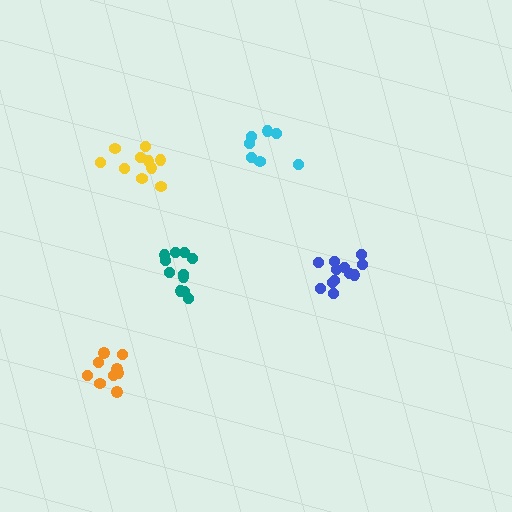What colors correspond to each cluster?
The clusters are colored: yellow, orange, blue, cyan, teal.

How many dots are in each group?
Group 1: 10 dots, Group 2: 9 dots, Group 3: 12 dots, Group 4: 7 dots, Group 5: 11 dots (49 total).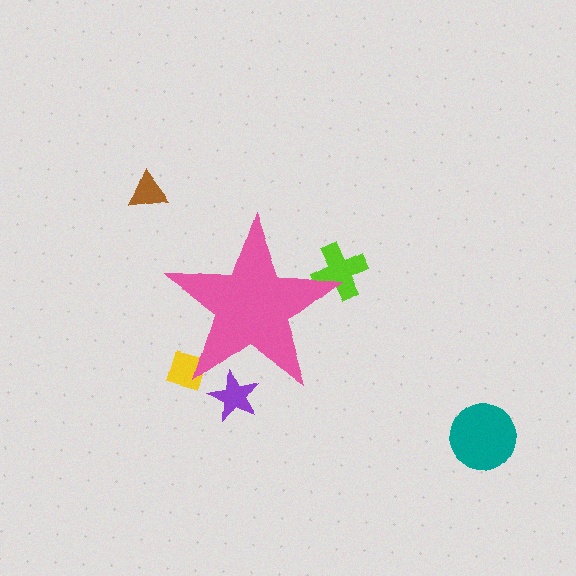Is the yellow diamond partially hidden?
Yes, the yellow diamond is partially hidden behind the pink star.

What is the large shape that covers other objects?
A pink star.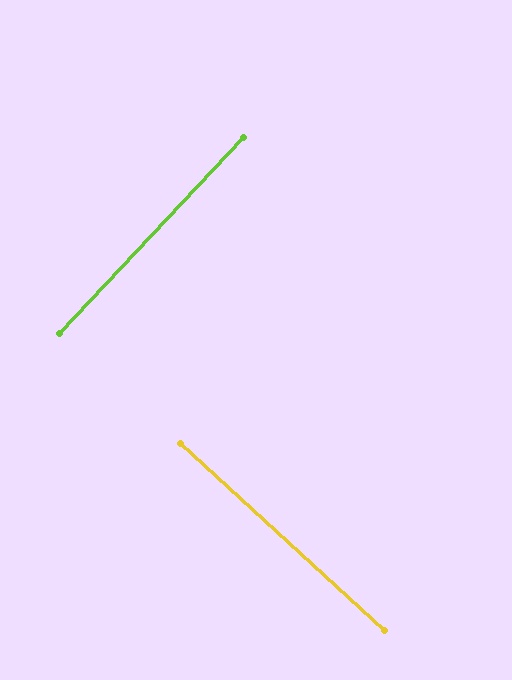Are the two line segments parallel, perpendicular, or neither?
Perpendicular — they meet at approximately 89°.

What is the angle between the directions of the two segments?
Approximately 89 degrees.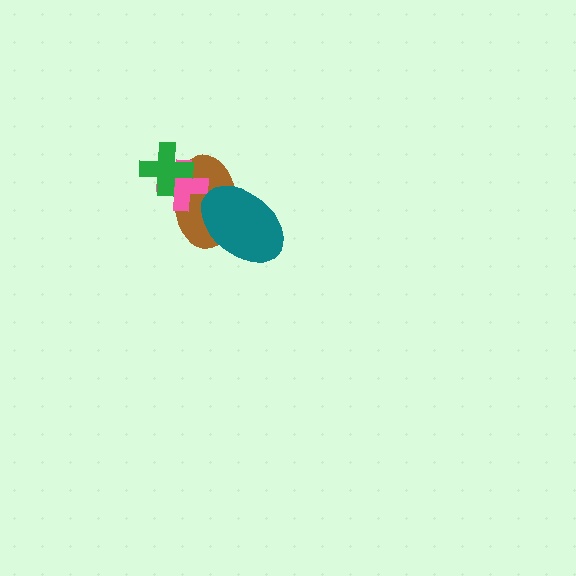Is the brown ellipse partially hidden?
Yes, it is partially covered by another shape.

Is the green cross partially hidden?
No, no other shape covers it.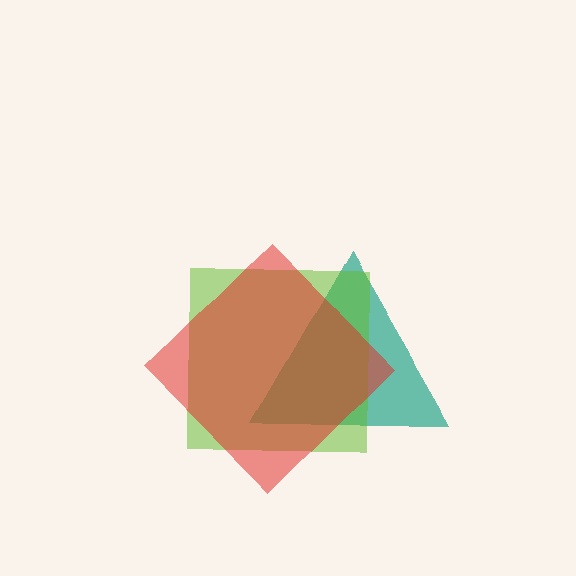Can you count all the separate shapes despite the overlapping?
Yes, there are 3 separate shapes.